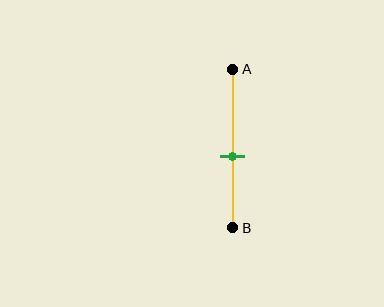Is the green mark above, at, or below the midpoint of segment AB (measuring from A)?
The green mark is below the midpoint of segment AB.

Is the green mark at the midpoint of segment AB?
No, the mark is at about 55% from A, not at the 50% midpoint.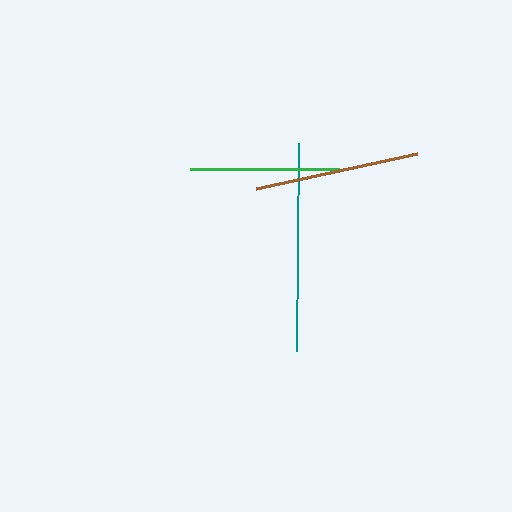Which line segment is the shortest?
The green line is the shortest at approximately 149 pixels.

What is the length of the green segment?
The green segment is approximately 149 pixels long.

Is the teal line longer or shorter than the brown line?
The teal line is longer than the brown line.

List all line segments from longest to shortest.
From longest to shortest: teal, brown, green.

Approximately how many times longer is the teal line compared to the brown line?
The teal line is approximately 1.3 times the length of the brown line.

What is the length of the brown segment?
The brown segment is approximately 165 pixels long.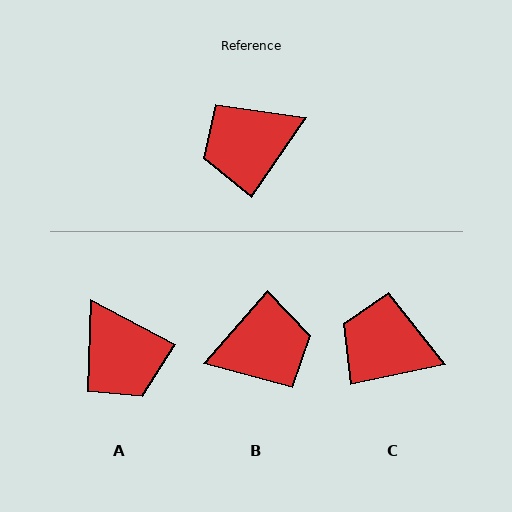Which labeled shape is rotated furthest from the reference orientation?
B, about 173 degrees away.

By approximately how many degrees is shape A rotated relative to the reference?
Approximately 96 degrees counter-clockwise.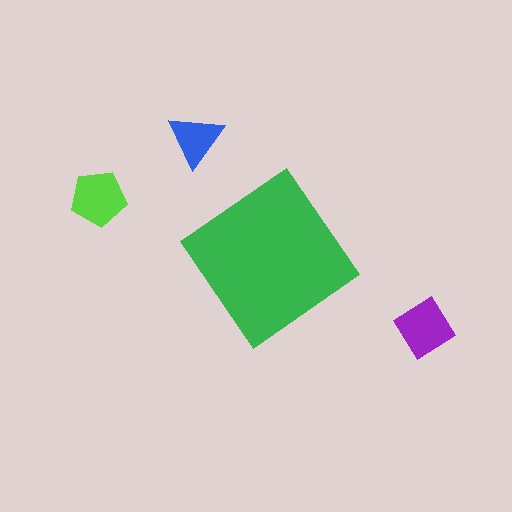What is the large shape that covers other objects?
A green diamond.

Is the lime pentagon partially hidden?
No, the lime pentagon is fully visible.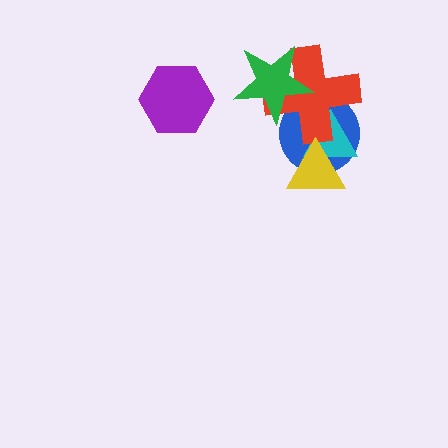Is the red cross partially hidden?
Yes, it is partially covered by another shape.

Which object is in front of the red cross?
The green star is in front of the red cross.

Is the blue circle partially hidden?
Yes, it is partially covered by another shape.